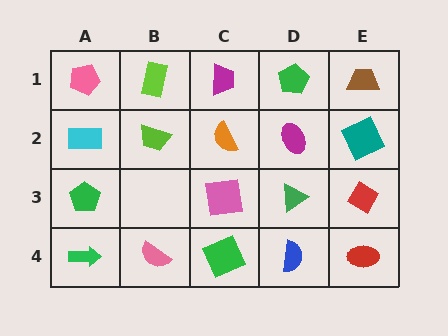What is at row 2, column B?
A lime trapezoid.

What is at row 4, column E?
A red ellipse.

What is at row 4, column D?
A blue semicircle.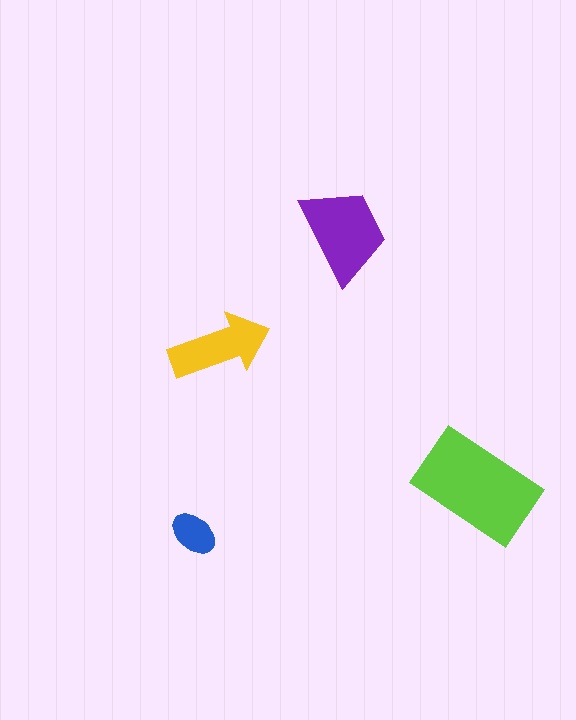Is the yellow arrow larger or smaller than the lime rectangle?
Smaller.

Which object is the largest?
The lime rectangle.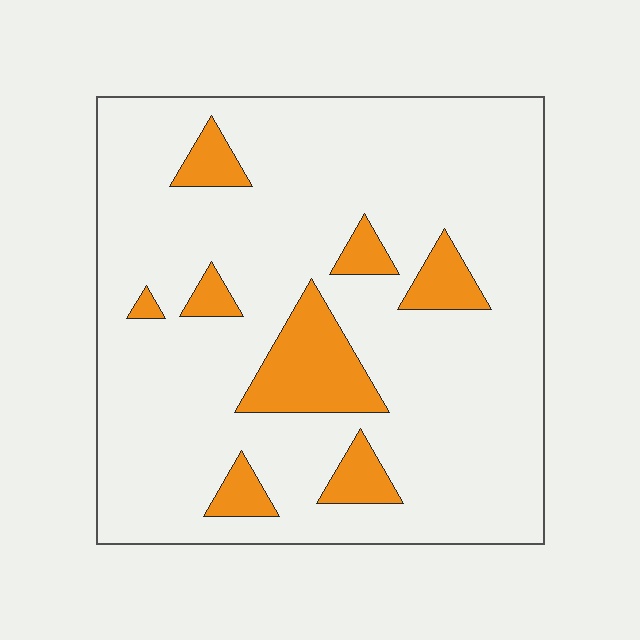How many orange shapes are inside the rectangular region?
8.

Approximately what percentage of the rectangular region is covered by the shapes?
Approximately 15%.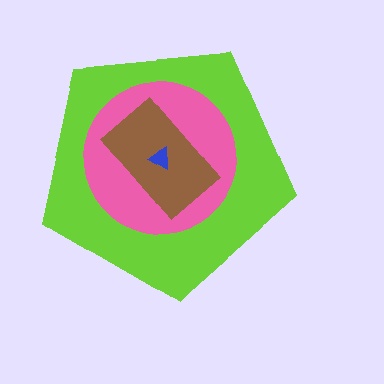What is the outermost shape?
The lime pentagon.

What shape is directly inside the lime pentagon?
The pink circle.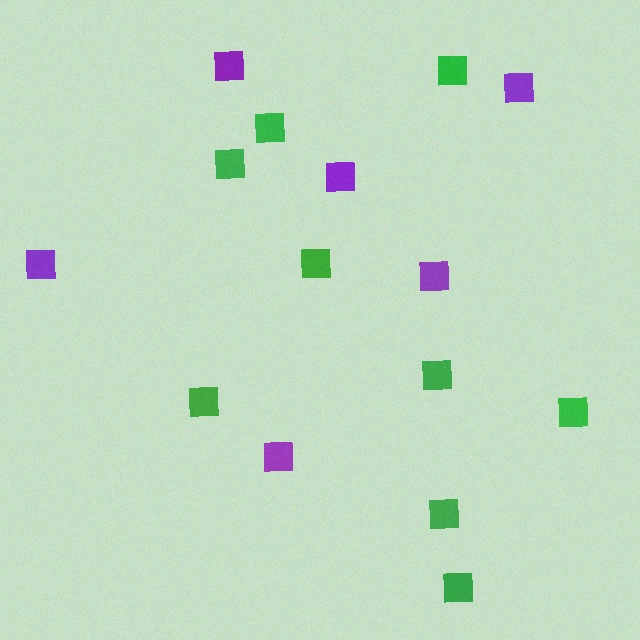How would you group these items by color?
There are 2 groups: one group of green squares (9) and one group of purple squares (6).